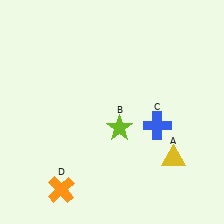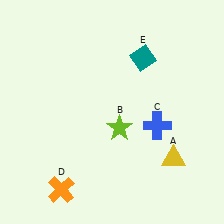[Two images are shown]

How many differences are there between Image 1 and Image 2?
There is 1 difference between the two images.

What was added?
A teal diamond (E) was added in Image 2.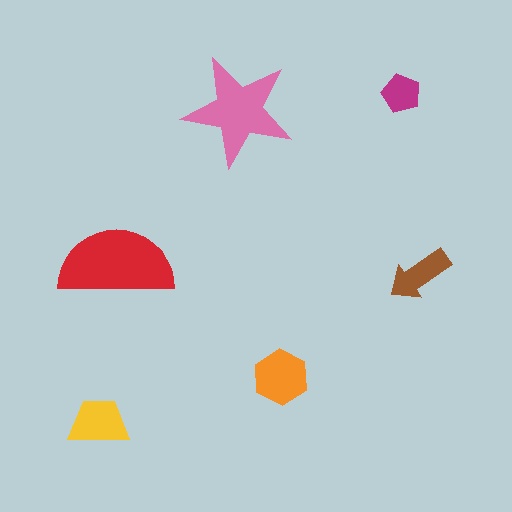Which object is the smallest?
The magenta pentagon.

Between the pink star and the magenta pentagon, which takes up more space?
The pink star.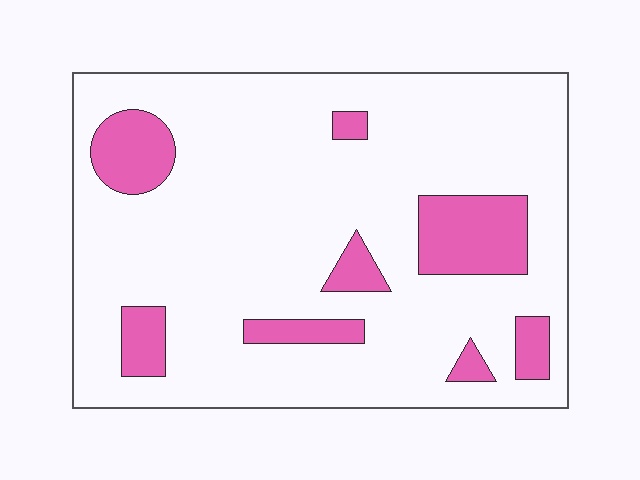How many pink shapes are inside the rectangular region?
8.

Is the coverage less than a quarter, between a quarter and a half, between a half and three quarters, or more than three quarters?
Less than a quarter.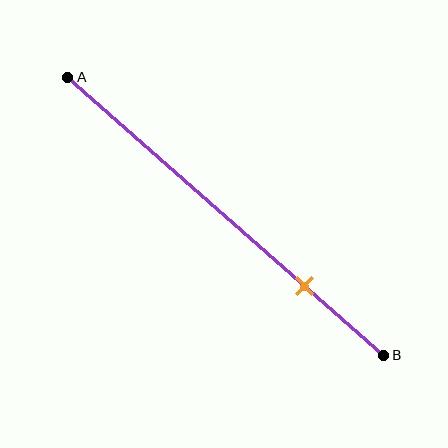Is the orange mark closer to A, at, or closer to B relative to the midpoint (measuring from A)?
The orange mark is closer to point B than the midpoint of segment AB.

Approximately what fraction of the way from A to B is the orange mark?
The orange mark is approximately 75% of the way from A to B.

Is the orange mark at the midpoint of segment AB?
No, the mark is at about 75% from A, not at the 50% midpoint.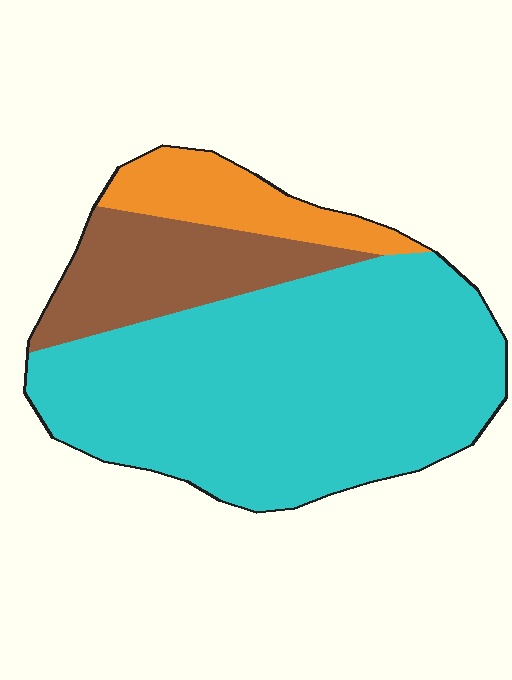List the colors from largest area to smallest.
From largest to smallest: cyan, brown, orange.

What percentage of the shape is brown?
Brown takes up about one fifth (1/5) of the shape.